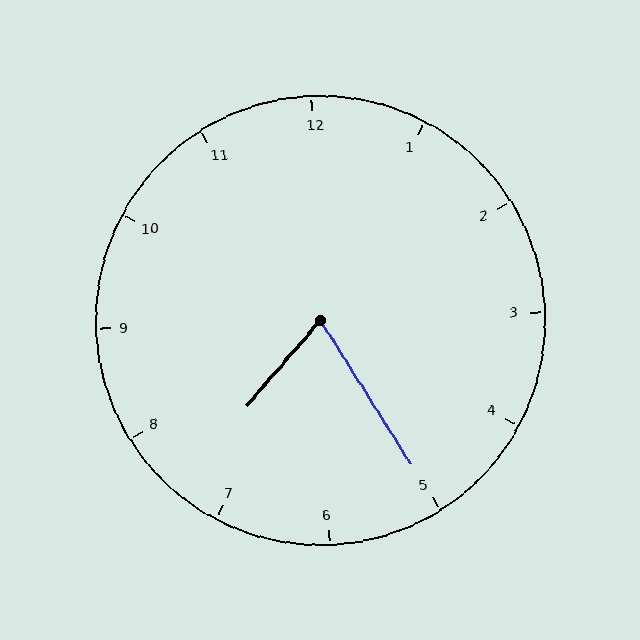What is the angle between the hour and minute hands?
Approximately 72 degrees.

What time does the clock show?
7:25.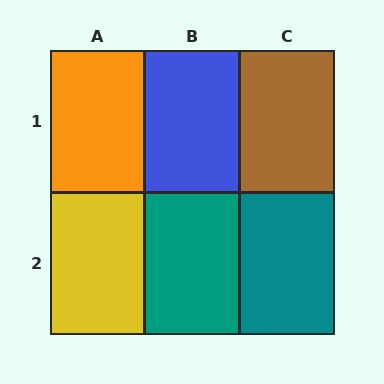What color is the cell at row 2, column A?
Yellow.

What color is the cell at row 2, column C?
Teal.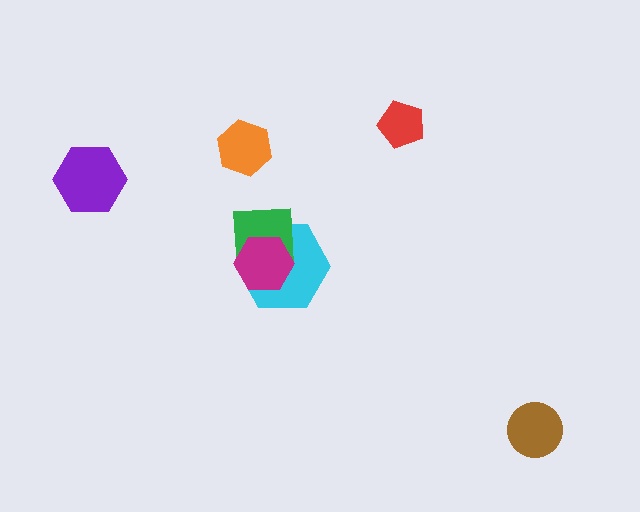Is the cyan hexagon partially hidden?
Yes, it is partially covered by another shape.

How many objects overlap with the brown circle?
0 objects overlap with the brown circle.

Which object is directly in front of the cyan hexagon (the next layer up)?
The green square is directly in front of the cyan hexagon.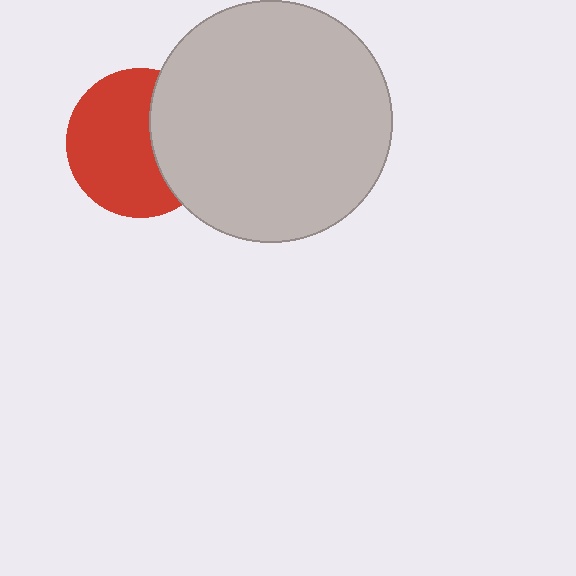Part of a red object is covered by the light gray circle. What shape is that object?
It is a circle.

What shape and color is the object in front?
The object in front is a light gray circle.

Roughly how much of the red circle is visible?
About half of it is visible (roughly 65%).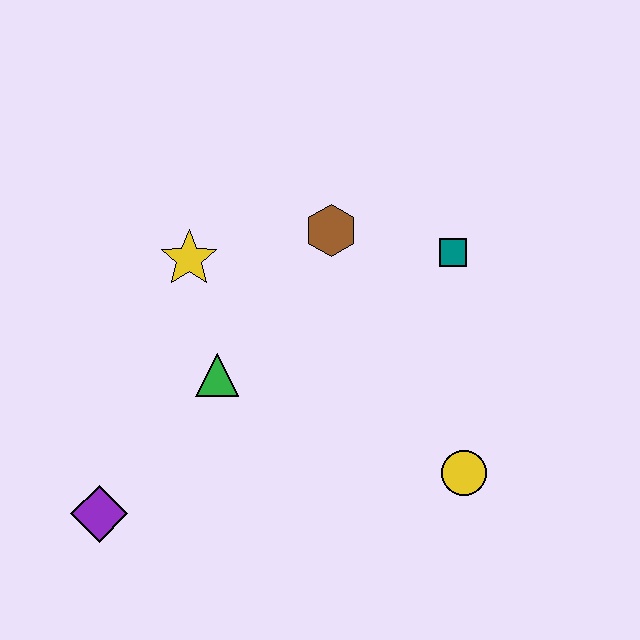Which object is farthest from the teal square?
The purple diamond is farthest from the teal square.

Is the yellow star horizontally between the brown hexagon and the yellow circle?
No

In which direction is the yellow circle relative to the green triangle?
The yellow circle is to the right of the green triangle.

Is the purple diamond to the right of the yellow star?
No